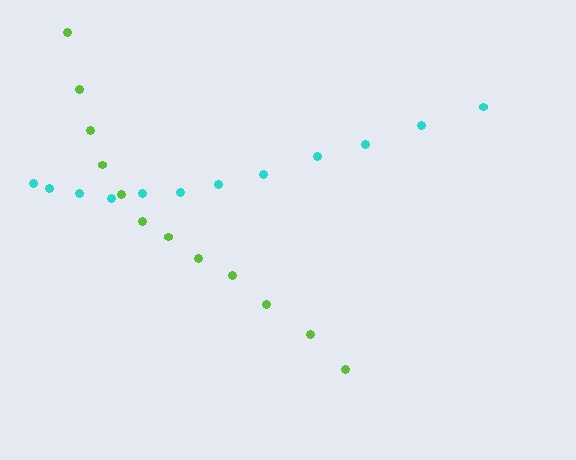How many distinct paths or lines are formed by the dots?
There are 2 distinct paths.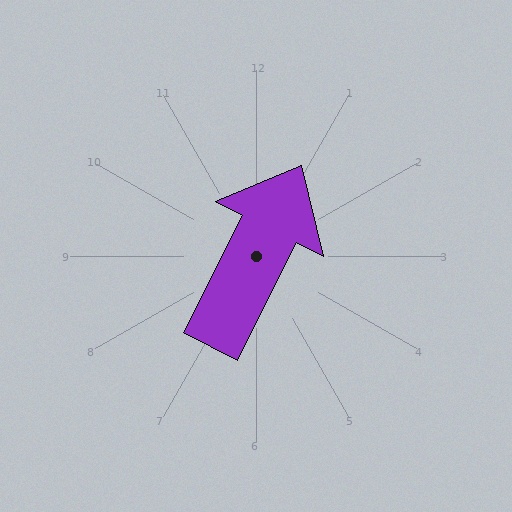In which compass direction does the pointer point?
Northeast.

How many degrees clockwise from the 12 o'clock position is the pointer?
Approximately 27 degrees.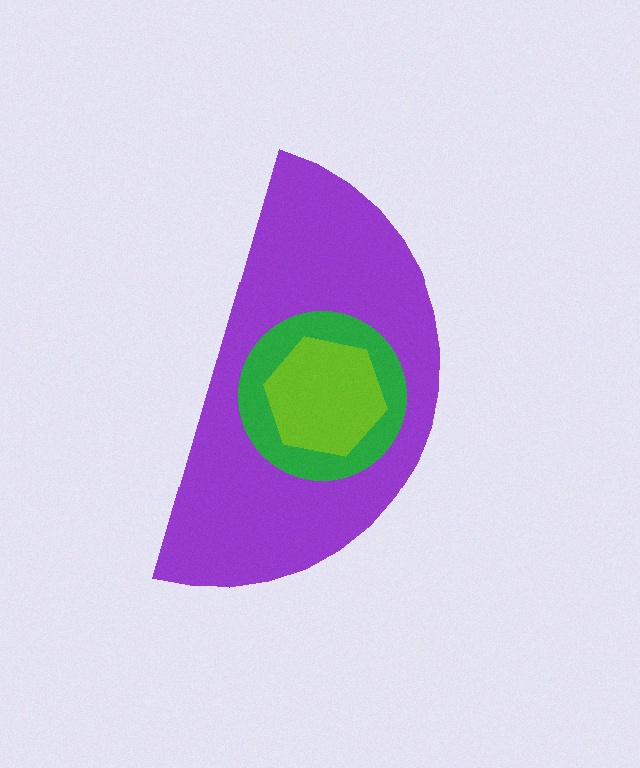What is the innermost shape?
The lime hexagon.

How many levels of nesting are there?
3.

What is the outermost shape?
The purple semicircle.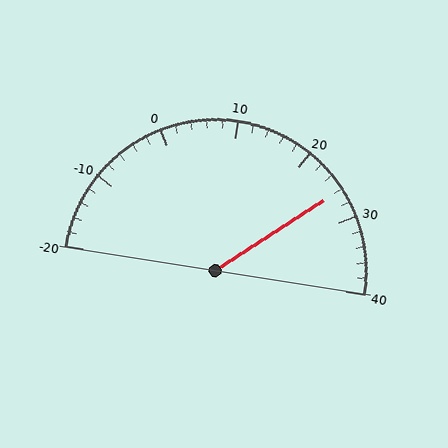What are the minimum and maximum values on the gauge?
The gauge ranges from -20 to 40.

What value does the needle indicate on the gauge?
The needle indicates approximately 26.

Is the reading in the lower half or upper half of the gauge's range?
The reading is in the upper half of the range (-20 to 40).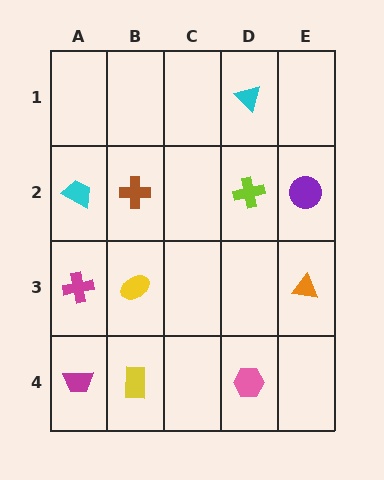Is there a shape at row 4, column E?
No, that cell is empty.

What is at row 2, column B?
A brown cross.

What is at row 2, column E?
A purple circle.